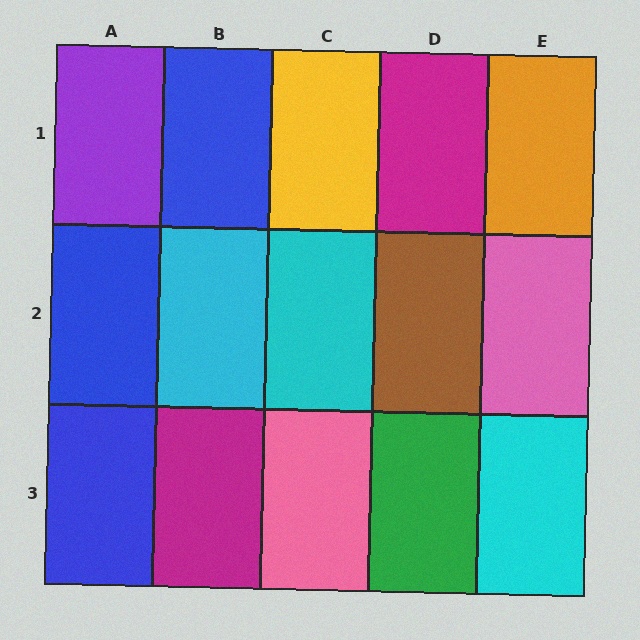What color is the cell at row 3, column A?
Blue.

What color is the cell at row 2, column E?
Pink.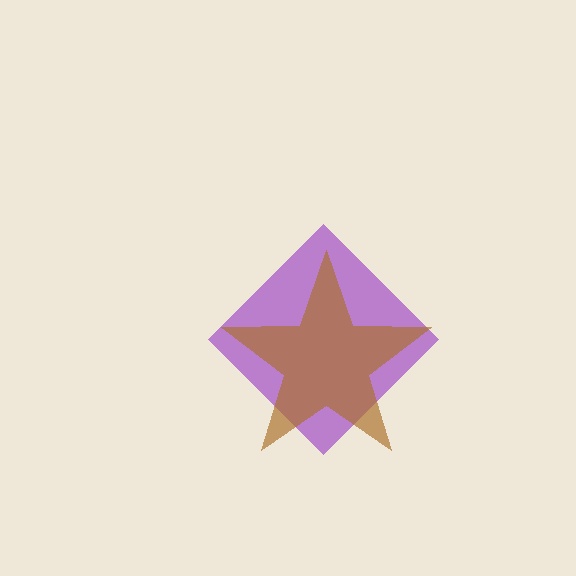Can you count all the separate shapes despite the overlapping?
Yes, there are 2 separate shapes.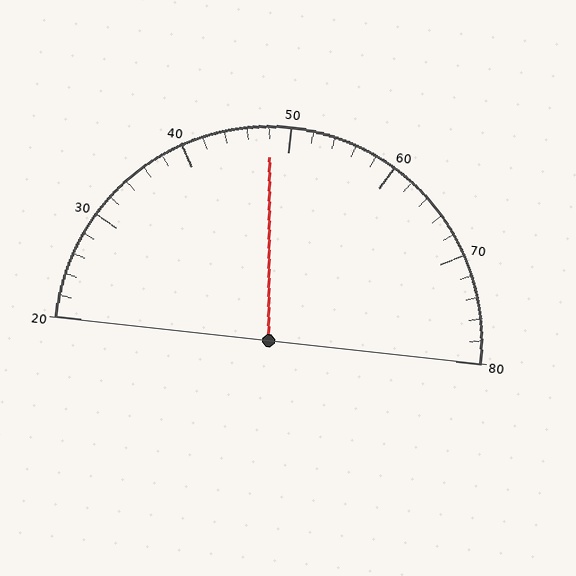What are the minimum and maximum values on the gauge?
The gauge ranges from 20 to 80.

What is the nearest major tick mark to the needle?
The nearest major tick mark is 50.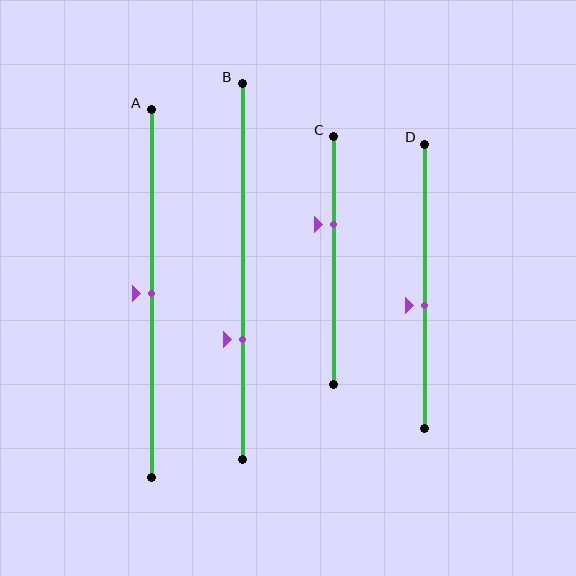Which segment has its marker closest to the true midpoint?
Segment A has its marker closest to the true midpoint.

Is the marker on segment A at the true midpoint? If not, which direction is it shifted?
Yes, the marker on segment A is at the true midpoint.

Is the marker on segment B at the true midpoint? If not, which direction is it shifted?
No, the marker on segment B is shifted downward by about 18% of the segment length.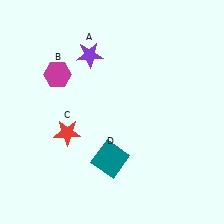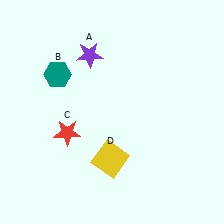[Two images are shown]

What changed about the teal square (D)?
In Image 1, D is teal. In Image 2, it changed to yellow.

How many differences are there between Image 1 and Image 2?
There are 2 differences between the two images.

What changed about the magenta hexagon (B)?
In Image 1, B is magenta. In Image 2, it changed to teal.